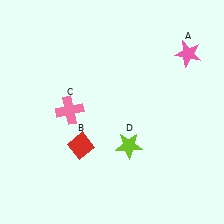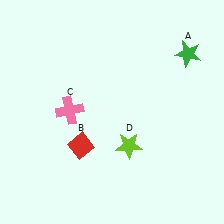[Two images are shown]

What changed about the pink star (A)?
In Image 1, A is pink. In Image 2, it changed to green.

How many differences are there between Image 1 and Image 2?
There is 1 difference between the two images.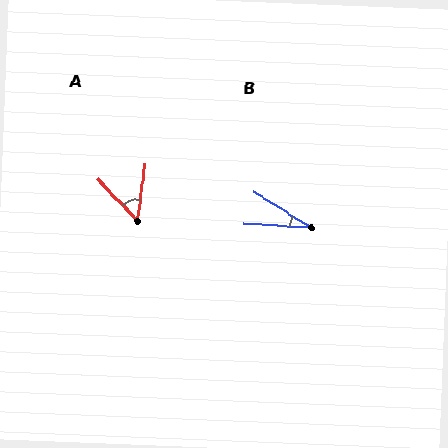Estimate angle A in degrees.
Approximately 51 degrees.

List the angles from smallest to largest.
B (29°), A (51°).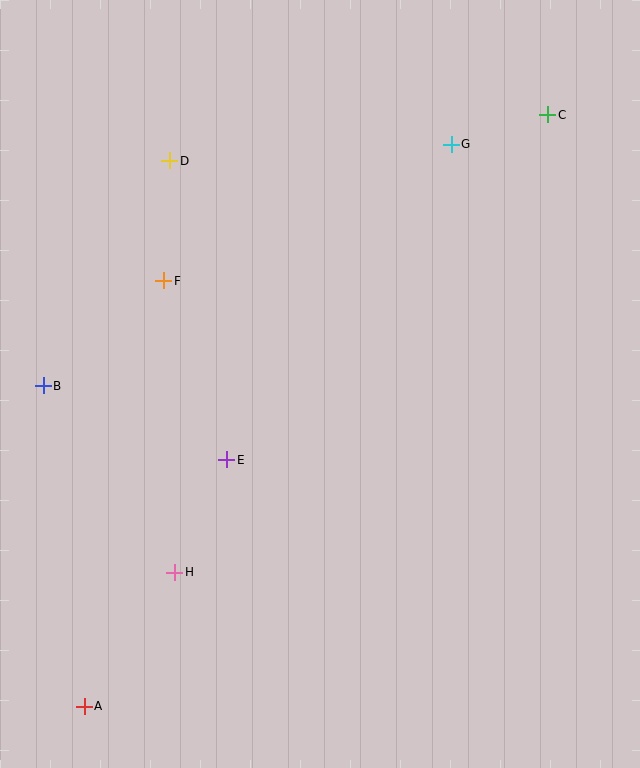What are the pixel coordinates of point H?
Point H is at (175, 572).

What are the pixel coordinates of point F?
Point F is at (164, 281).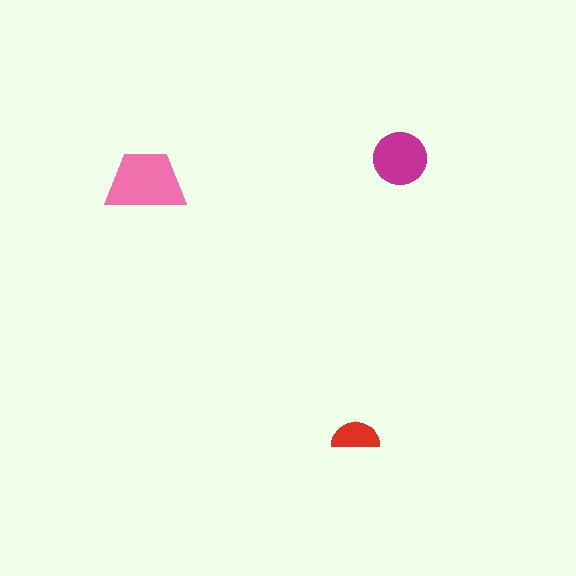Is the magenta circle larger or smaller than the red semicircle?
Larger.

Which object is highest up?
The magenta circle is topmost.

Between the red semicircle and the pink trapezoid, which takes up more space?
The pink trapezoid.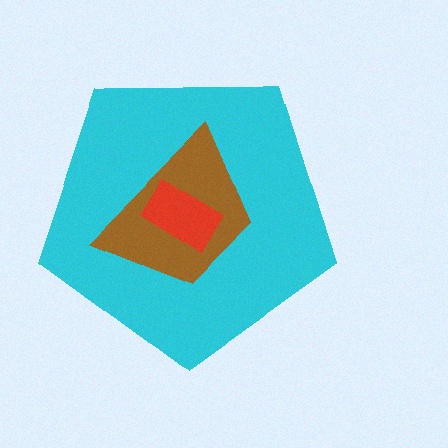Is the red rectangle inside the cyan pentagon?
Yes.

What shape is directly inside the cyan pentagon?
The brown trapezoid.